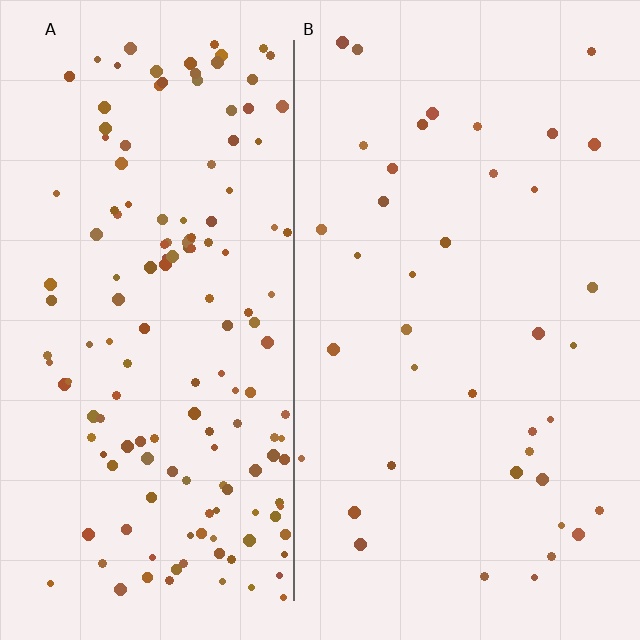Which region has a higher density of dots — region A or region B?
A (the left).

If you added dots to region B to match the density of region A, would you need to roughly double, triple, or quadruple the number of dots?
Approximately quadruple.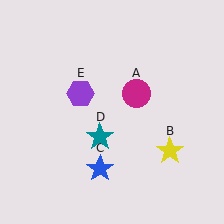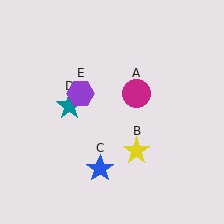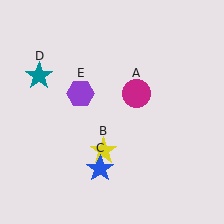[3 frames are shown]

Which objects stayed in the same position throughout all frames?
Magenta circle (object A) and blue star (object C) and purple hexagon (object E) remained stationary.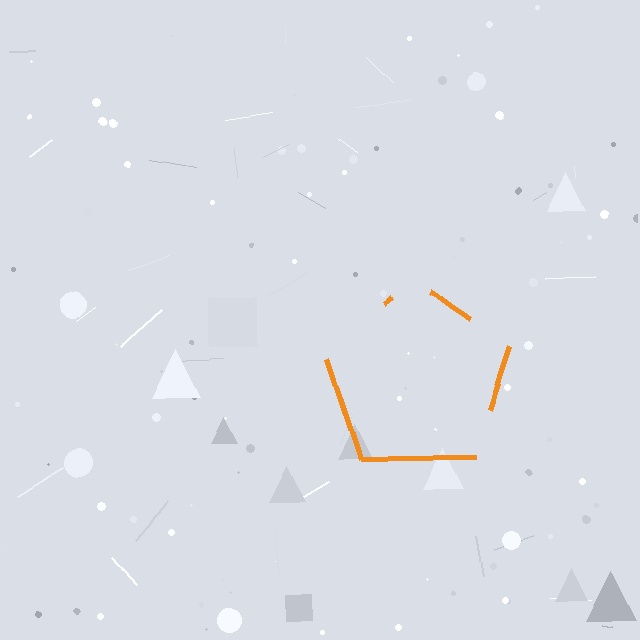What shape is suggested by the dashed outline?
The dashed outline suggests a pentagon.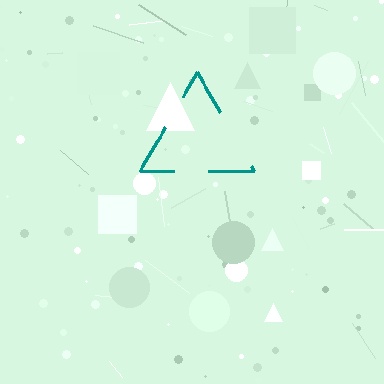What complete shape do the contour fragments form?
The contour fragments form a triangle.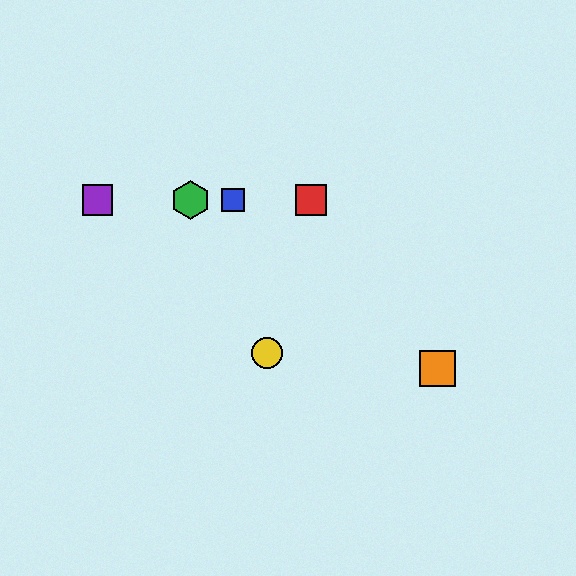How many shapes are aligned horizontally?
4 shapes (the red square, the blue square, the green hexagon, the purple square) are aligned horizontally.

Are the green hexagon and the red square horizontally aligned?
Yes, both are at y≈200.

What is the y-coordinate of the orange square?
The orange square is at y≈368.